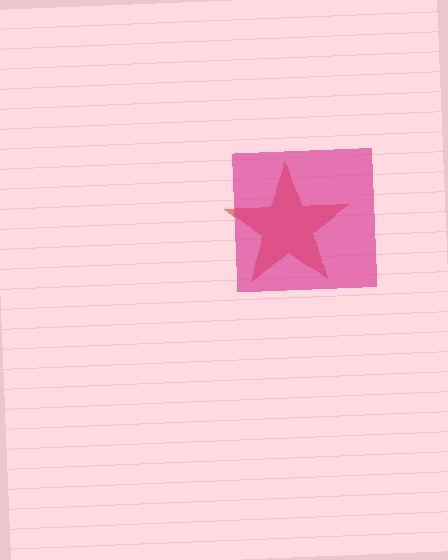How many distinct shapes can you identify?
There are 2 distinct shapes: a red star, a magenta square.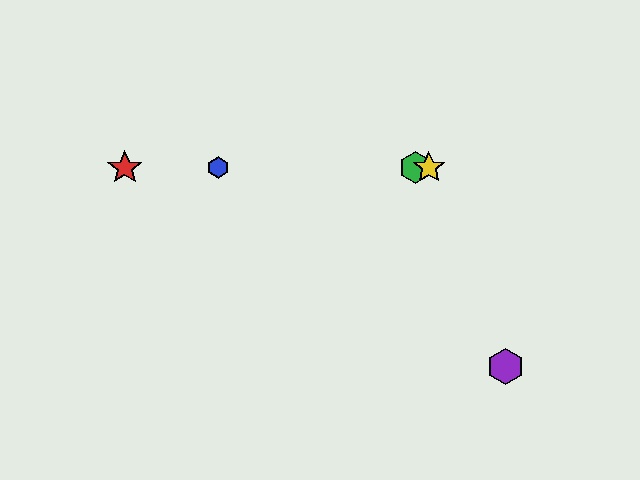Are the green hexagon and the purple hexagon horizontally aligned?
No, the green hexagon is at y≈168 and the purple hexagon is at y≈366.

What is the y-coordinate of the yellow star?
The yellow star is at y≈168.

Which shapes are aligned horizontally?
The red star, the blue hexagon, the green hexagon, the yellow star are aligned horizontally.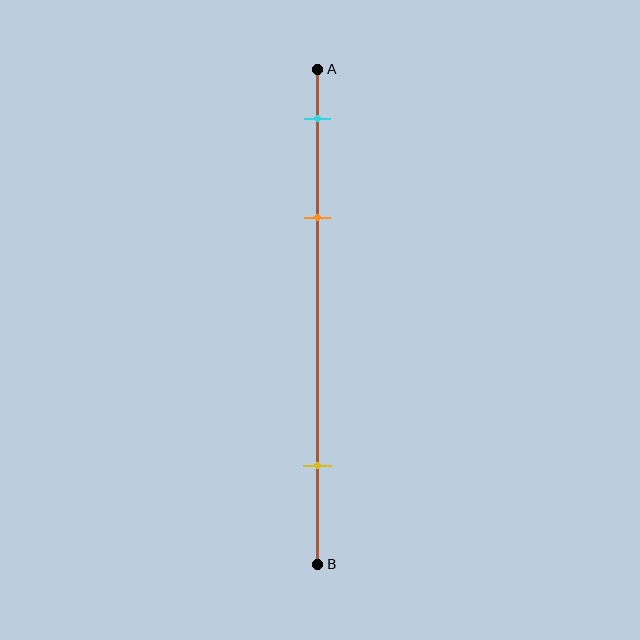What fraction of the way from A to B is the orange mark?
The orange mark is approximately 30% (0.3) of the way from A to B.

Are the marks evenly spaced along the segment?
No, the marks are not evenly spaced.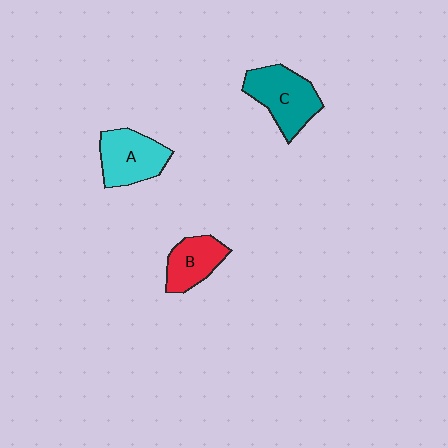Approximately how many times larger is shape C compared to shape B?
Approximately 1.4 times.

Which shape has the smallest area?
Shape B (red).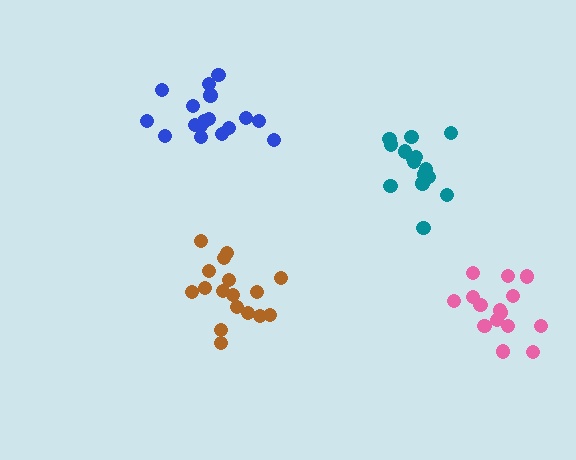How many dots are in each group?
Group 1: 17 dots, Group 2: 18 dots, Group 3: 15 dots, Group 4: 15 dots (65 total).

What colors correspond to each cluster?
The clusters are colored: brown, blue, teal, pink.